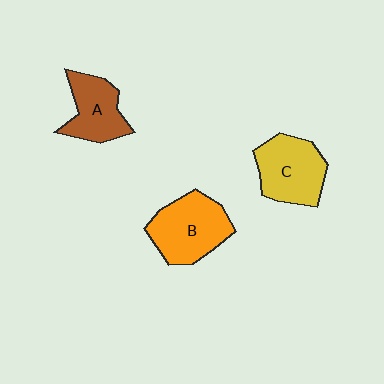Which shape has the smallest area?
Shape A (brown).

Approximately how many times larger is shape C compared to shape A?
Approximately 1.2 times.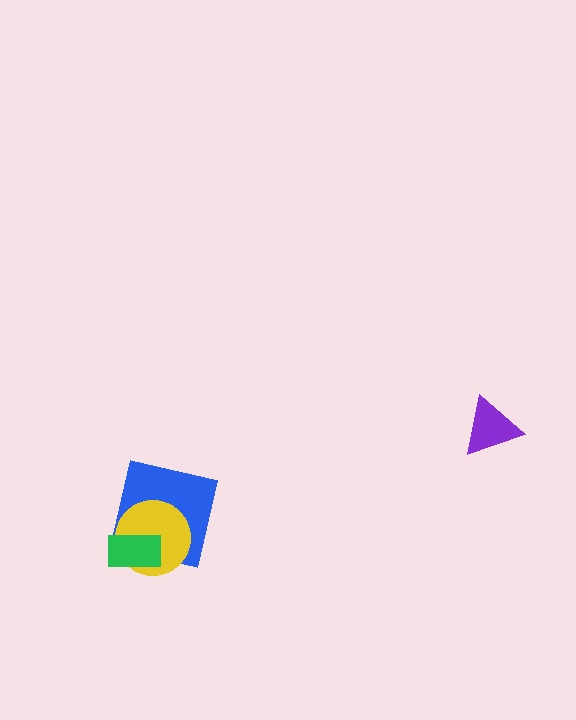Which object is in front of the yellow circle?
The green rectangle is in front of the yellow circle.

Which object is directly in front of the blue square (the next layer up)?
The yellow circle is directly in front of the blue square.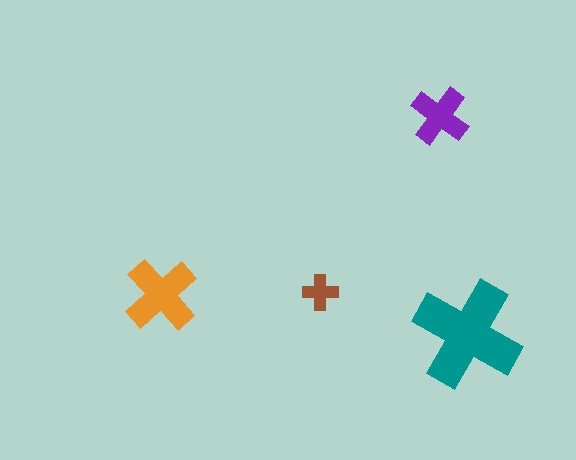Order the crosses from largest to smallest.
the teal one, the orange one, the purple one, the brown one.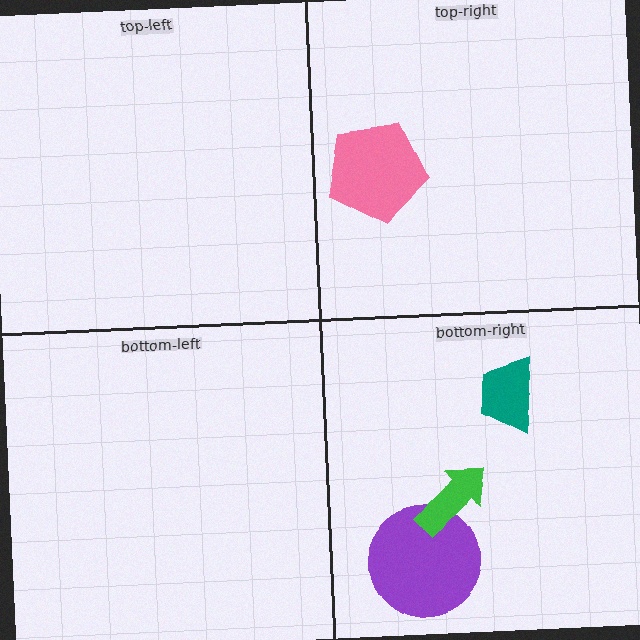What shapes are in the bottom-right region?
The purple circle, the teal trapezoid, the green arrow.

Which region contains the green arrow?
The bottom-right region.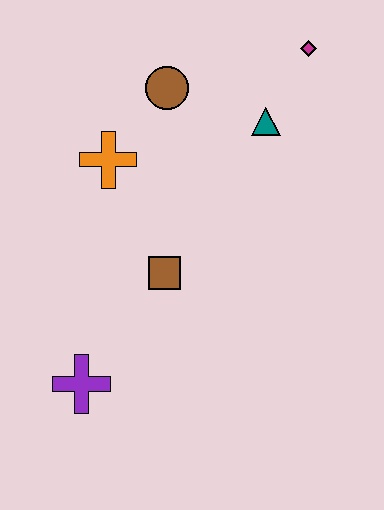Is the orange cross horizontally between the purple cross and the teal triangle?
Yes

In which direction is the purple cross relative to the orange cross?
The purple cross is below the orange cross.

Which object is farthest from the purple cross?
The magenta diamond is farthest from the purple cross.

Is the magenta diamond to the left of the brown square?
No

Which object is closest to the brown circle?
The orange cross is closest to the brown circle.